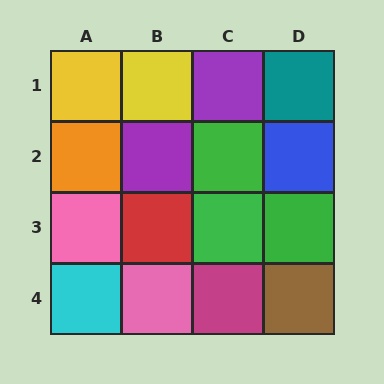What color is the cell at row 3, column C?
Green.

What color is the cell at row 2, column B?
Purple.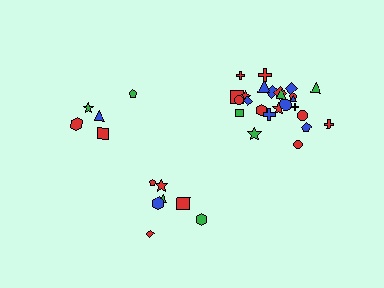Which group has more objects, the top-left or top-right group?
The top-right group.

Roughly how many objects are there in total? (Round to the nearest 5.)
Roughly 35 objects in total.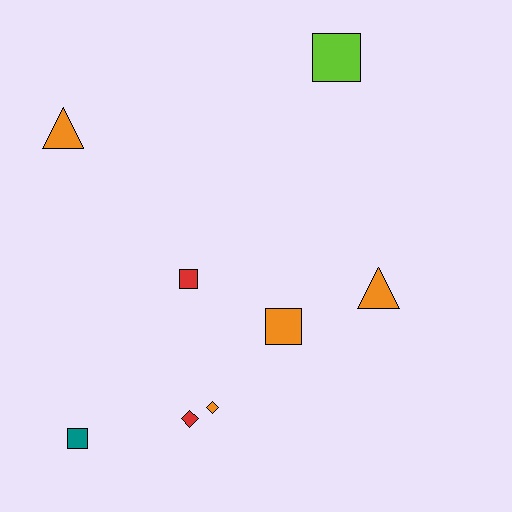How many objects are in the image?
There are 8 objects.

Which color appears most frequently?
Orange, with 4 objects.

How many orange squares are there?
There is 1 orange square.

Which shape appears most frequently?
Square, with 4 objects.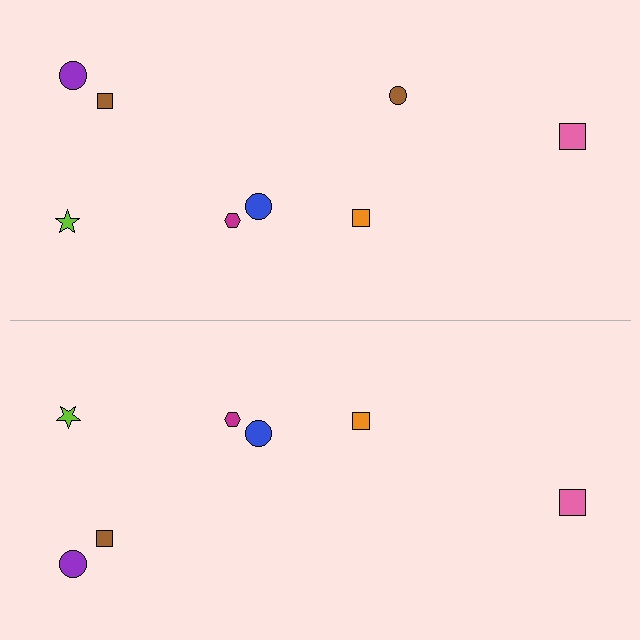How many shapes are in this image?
There are 15 shapes in this image.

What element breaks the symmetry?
A brown circle is missing from the bottom side.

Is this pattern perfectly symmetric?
No, the pattern is not perfectly symmetric. A brown circle is missing from the bottom side.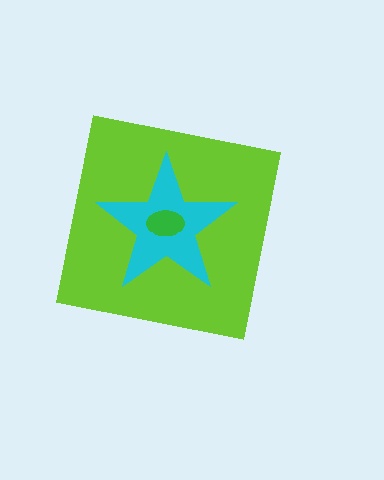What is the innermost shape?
The green ellipse.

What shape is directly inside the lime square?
The cyan star.